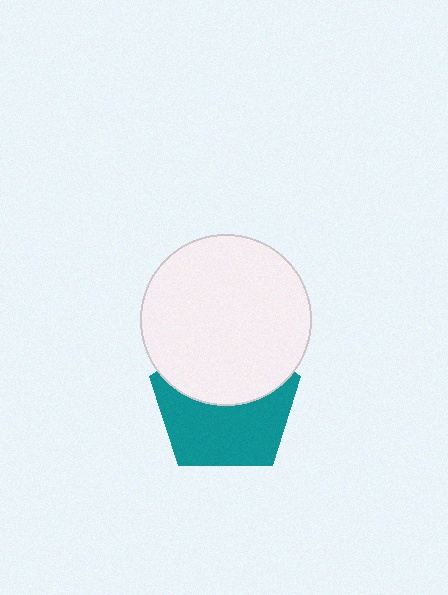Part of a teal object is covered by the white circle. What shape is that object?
It is a pentagon.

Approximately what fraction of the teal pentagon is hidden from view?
Roughly 45% of the teal pentagon is hidden behind the white circle.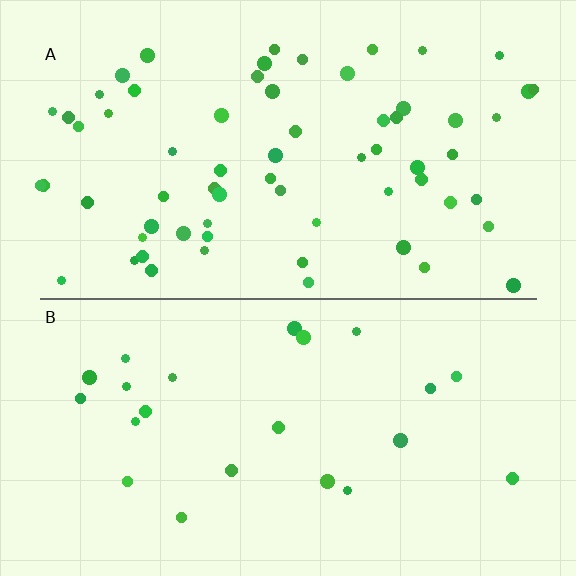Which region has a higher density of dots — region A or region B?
A (the top).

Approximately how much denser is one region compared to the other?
Approximately 2.8× — region A over region B.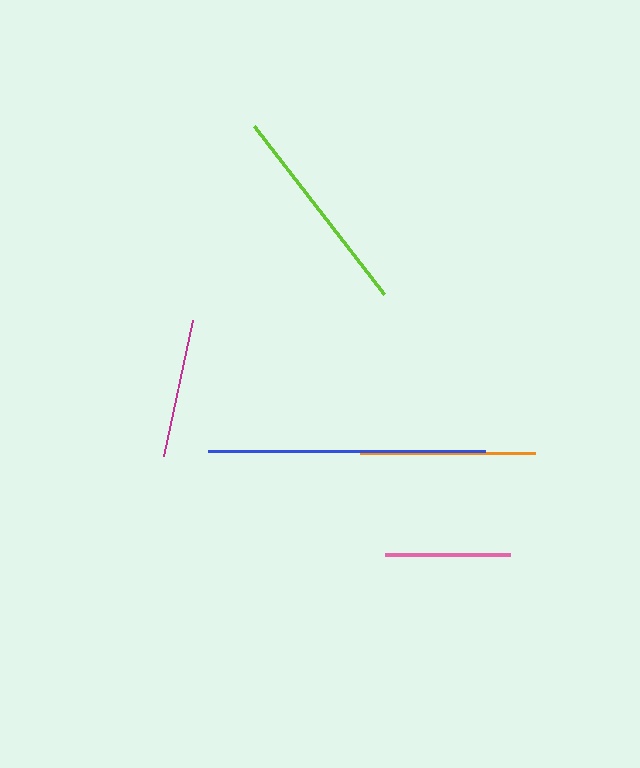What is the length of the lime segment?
The lime segment is approximately 212 pixels long.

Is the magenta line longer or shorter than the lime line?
The lime line is longer than the magenta line.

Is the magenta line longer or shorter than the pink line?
The magenta line is longer than the pink line.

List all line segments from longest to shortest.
From longest to shortest: blue, lime, orange, magenta, pink.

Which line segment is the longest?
The blue line is the longest at approximately 277 pixels.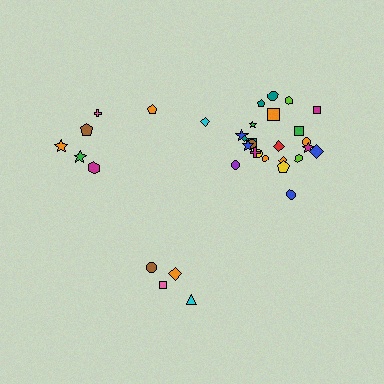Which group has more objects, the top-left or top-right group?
The top-right group.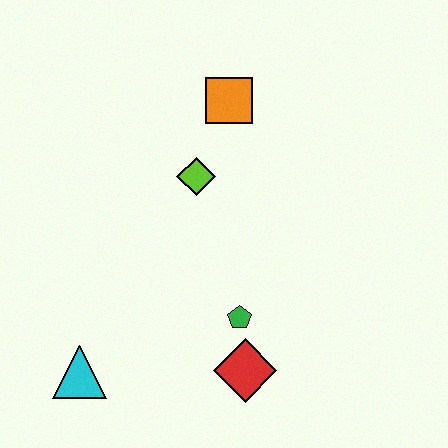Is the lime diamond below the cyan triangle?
No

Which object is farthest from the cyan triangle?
The orange square is farthest from the cyan triangle.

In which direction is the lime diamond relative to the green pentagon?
The lime diamond is above the green pentagon.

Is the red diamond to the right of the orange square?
Yes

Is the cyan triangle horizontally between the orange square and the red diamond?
No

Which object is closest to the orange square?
The lime diamond is closest to the orange square.